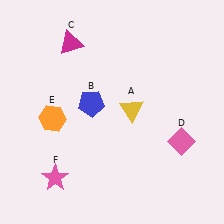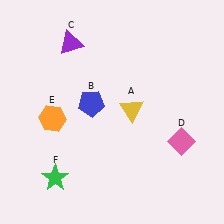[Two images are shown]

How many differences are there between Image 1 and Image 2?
There are 2 differences between the two images.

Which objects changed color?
C changed from magenta to purple. F changed from pink to green.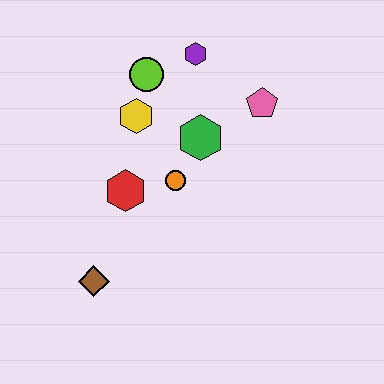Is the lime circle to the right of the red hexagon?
Yes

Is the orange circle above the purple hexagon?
No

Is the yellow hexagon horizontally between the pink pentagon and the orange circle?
No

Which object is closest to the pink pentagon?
The green hexagon is closest to the pink pentagon.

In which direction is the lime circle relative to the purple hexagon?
The lime circle is to the left of the purple hexagon.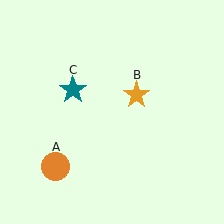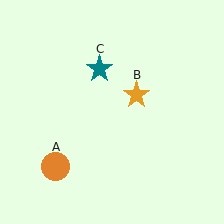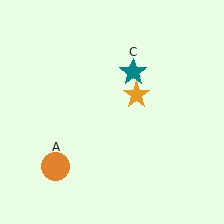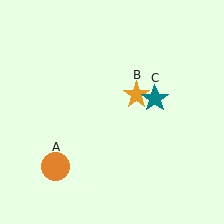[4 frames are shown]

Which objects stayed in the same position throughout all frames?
Orange circle (object A) and orange star (object B) remained stationary.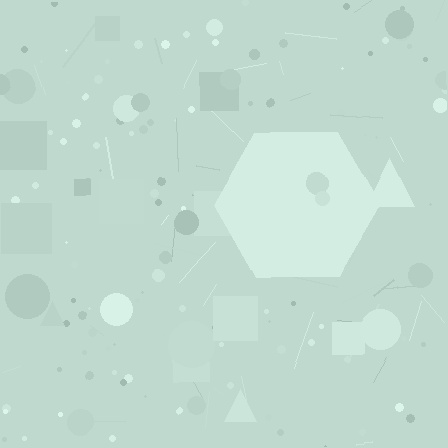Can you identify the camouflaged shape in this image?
The camouflaged shape is a hexagon.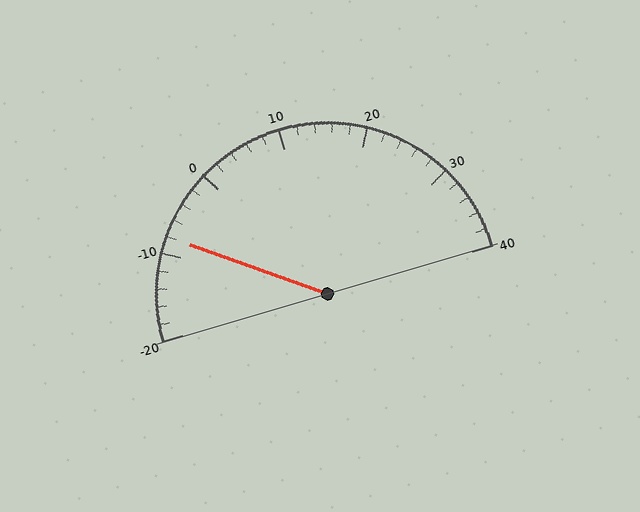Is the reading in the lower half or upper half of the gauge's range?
The reading is in the lower half of the range (-20 to 40).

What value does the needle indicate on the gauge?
The needle indicates approximately -8.